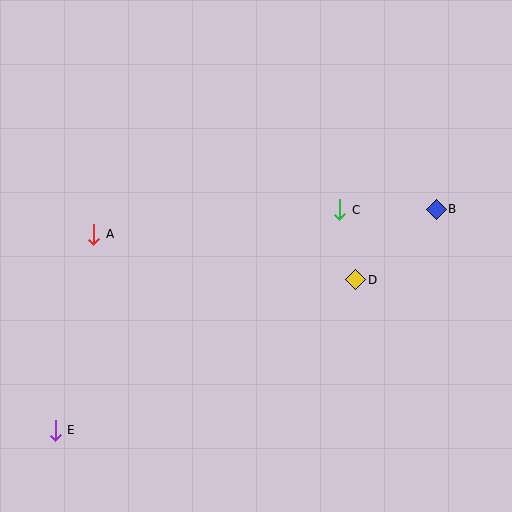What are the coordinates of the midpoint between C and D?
The midpoint between C and D is at (348, 245).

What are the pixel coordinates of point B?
Point B is at (436, 209).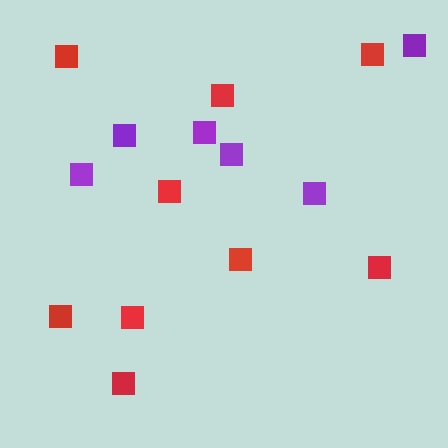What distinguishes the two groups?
There are 2 groups: one group of red squares (9) and one group of purple squares (6).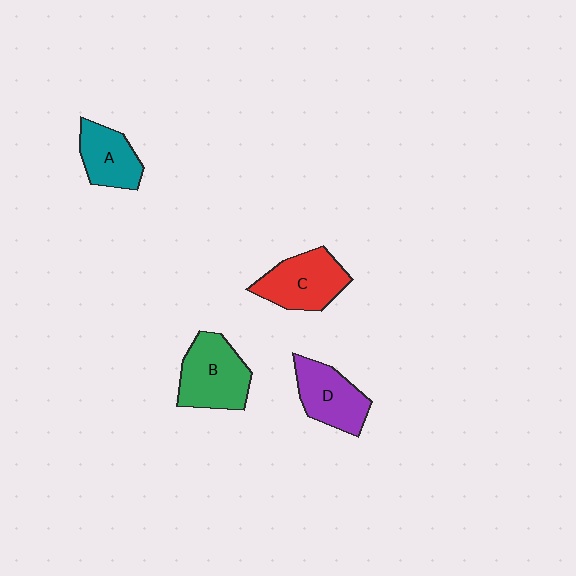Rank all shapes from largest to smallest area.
From largest to smallest: B (green), C (red), D (purple), A (teal).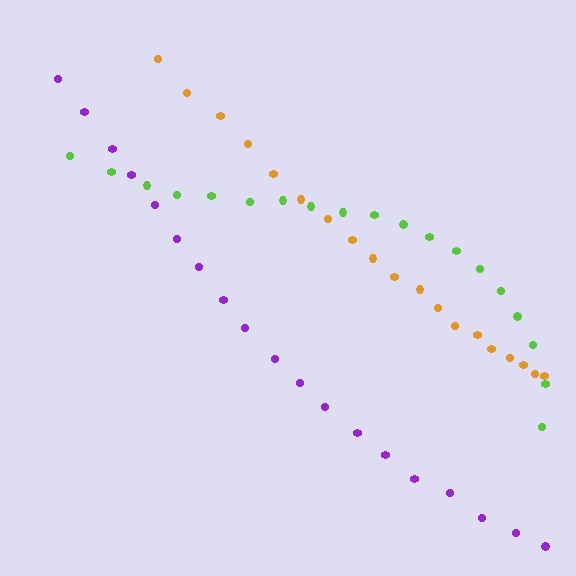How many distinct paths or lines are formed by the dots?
There are 3 distinct paths.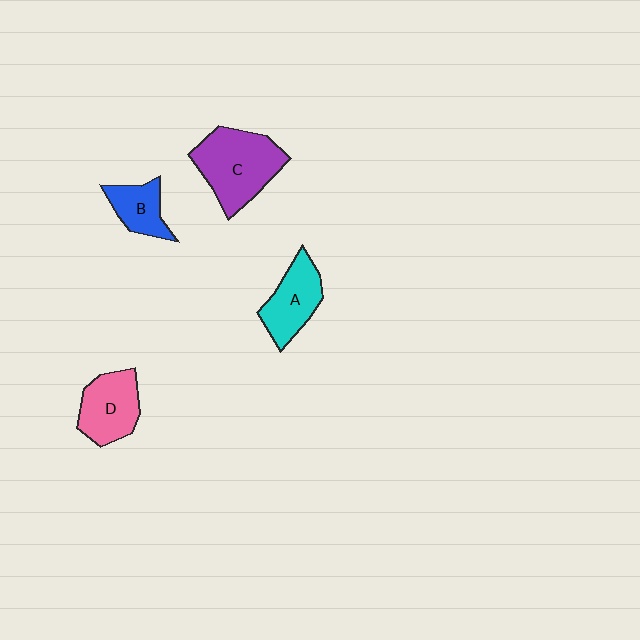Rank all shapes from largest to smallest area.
From largest to smallest: C (purple), D (pink), A (cyan), B (blue).